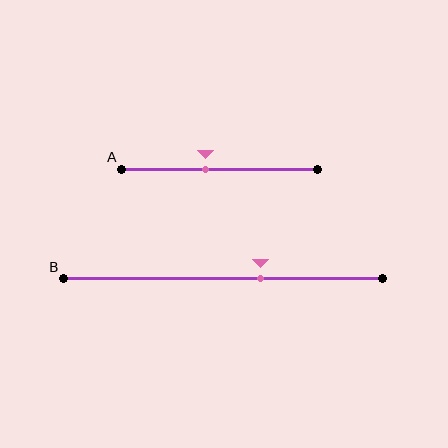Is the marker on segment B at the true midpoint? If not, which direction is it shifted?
No, the marker on segment B is shifted to the right by about 12% of the segment length.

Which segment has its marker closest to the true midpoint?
Segment A has its marker closest to the true midpoint.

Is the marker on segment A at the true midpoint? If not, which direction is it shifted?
No, the marker on segment A is shifted to the left by about 7% of the segment length.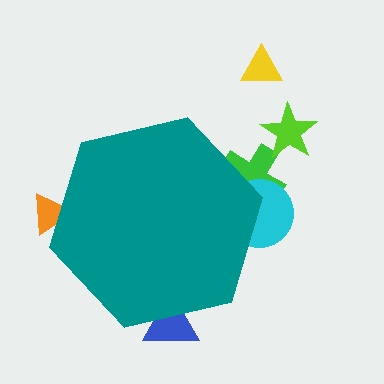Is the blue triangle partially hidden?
Yes, the blue triangle is partially hidden behind the teal hexagon.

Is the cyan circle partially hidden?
Yes, the cyan circle is partially hidden behind the teal hexagon.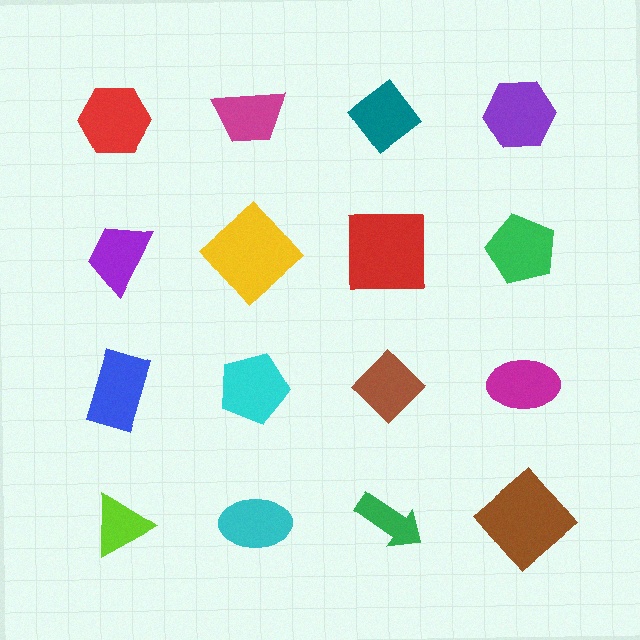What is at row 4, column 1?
A lime triangle.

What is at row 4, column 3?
A green arrow.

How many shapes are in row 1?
4 shapes.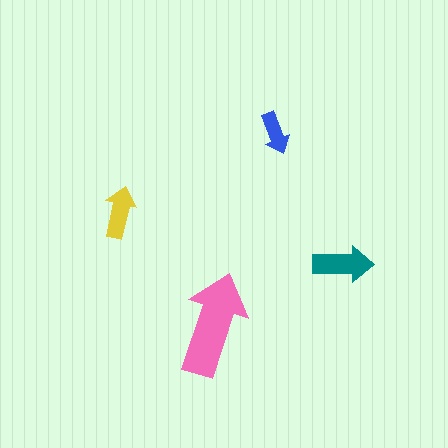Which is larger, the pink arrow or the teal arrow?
The pink one.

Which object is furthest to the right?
The teal arrow is rightmost.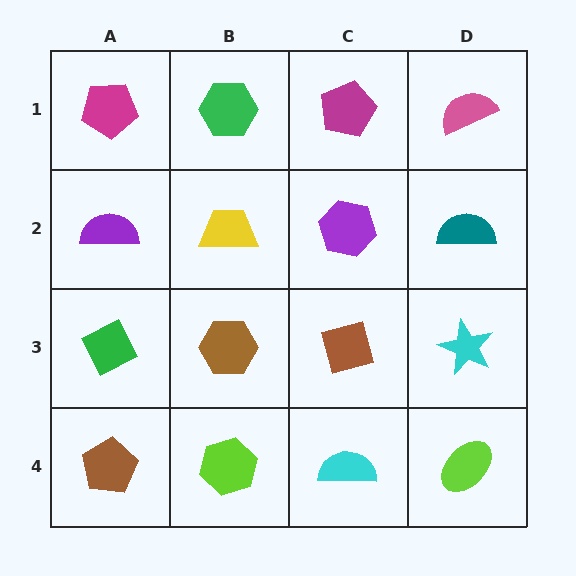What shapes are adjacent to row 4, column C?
A brown square (row 3, column C), a lime hexagon (row 4, column B), a lime ellipse (row 4, column D).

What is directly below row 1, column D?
A teal semicircle.